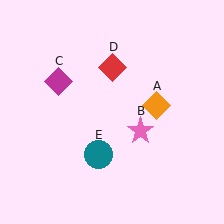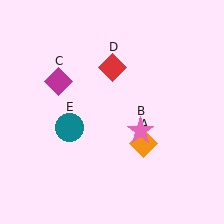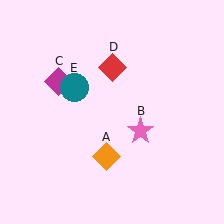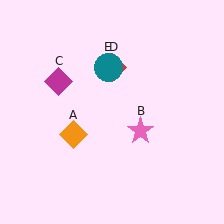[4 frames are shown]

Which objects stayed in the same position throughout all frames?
Pink star (object B) and magenta diamond (object C) and red diamond (object D) remained stationary.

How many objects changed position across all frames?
2 objects changed position: orange diamond (object A), teal circle (object E).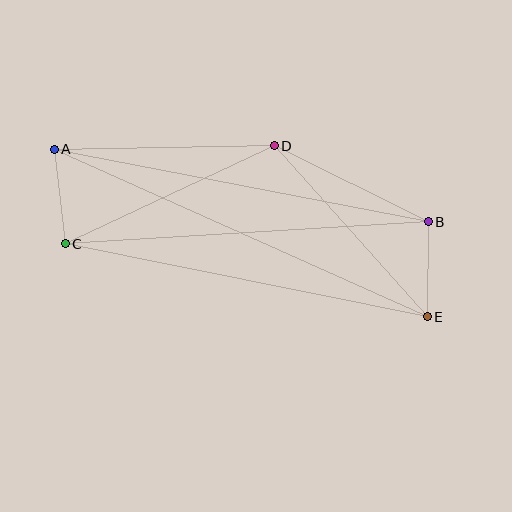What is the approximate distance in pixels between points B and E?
The distance between B and E is approximately 95 pixels.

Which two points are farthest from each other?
Points A and E are farthest from each other.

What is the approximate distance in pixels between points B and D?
The distance between B and D is approximately 171 pixels.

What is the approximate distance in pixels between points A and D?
The distance between A and D is approximately 220 pixels.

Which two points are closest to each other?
Points A and C are closest to each other.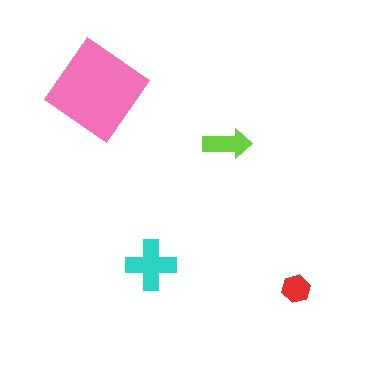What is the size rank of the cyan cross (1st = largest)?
2nd.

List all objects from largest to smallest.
The pink diamond, the cyan cross, the lime arrow, the red hexagon.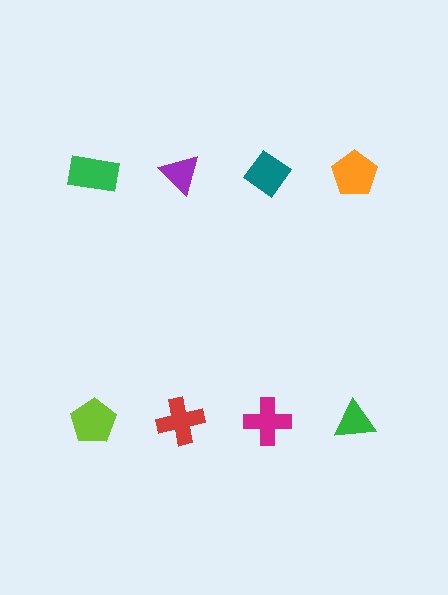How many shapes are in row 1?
4 shapes.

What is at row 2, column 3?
A magenta cross.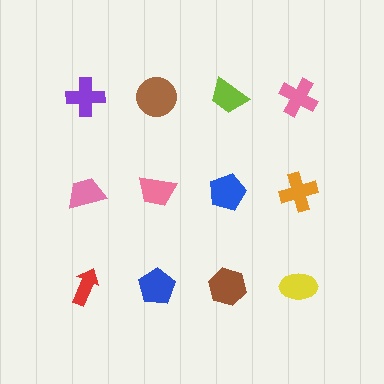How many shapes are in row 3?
4 shapes.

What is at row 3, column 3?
A brown hexagon.